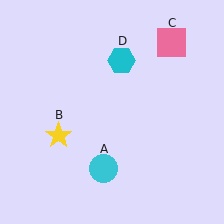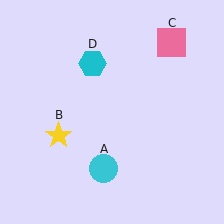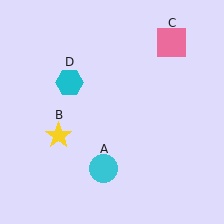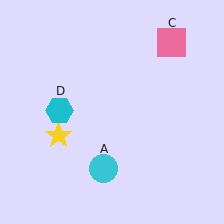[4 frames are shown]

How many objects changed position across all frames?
1 object changed position: cyan hexagon (object D).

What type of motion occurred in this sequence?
The cyan hexagon (object D) rotated counterclockwise around the center of the scene.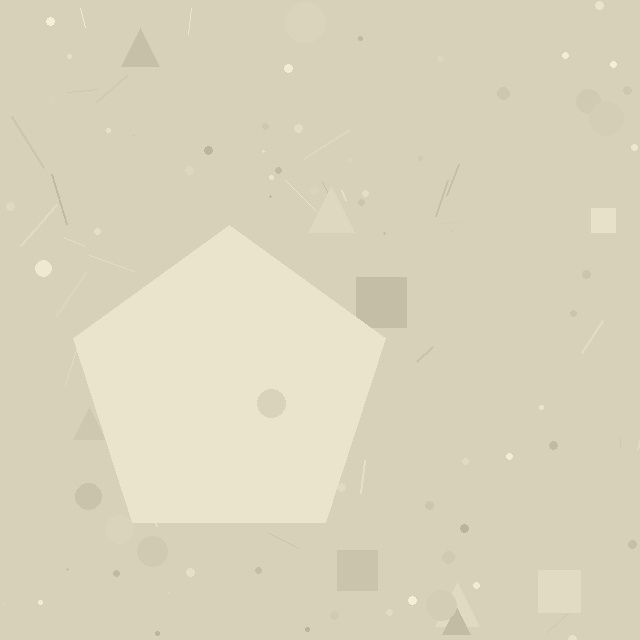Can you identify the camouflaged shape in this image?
The camouflaged shape is a pentagon.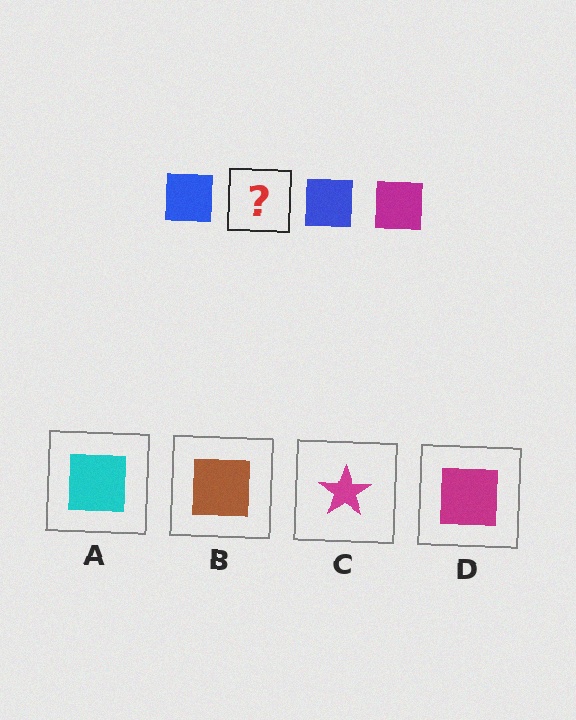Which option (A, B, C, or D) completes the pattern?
D.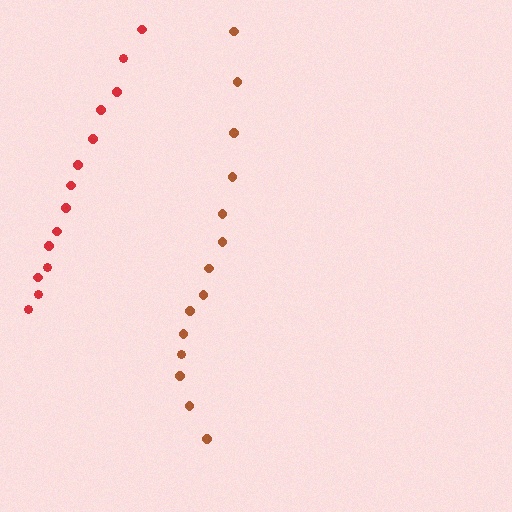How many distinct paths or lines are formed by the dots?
There are 2 distinct paths.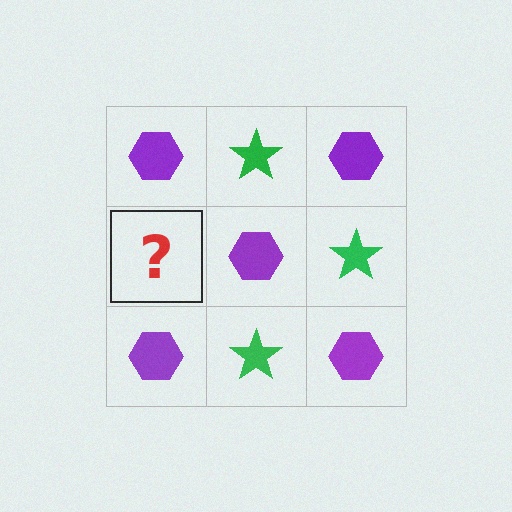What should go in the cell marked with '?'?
The missing cell should contain a green star.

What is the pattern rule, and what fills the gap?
The rule is that it alternates purple hexagon and green star in a checkerboard pattern. The gap should be filled with a green star.